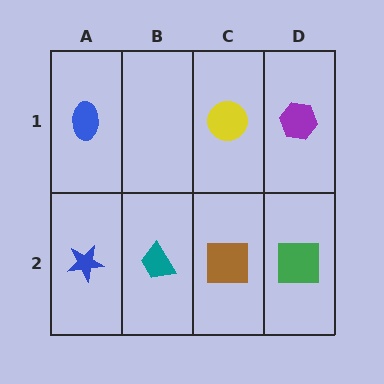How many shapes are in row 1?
3 shapes.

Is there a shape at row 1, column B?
No, that cell is empty.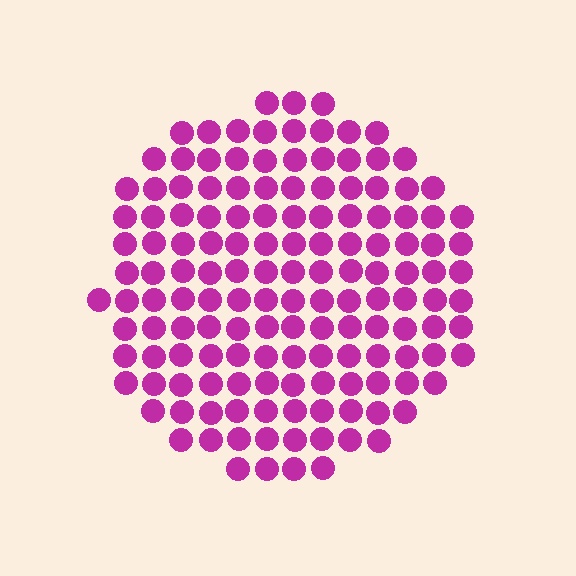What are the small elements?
The small elements are circles.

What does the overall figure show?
The overall figure shows a circle.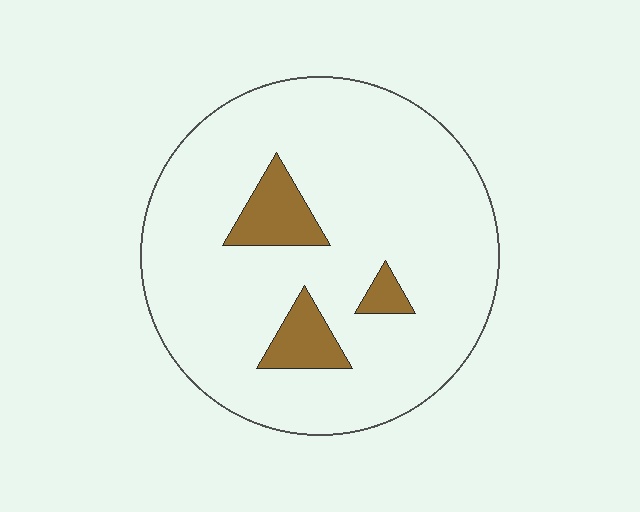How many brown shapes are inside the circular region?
3.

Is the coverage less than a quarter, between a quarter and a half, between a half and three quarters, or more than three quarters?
Less than a quarter.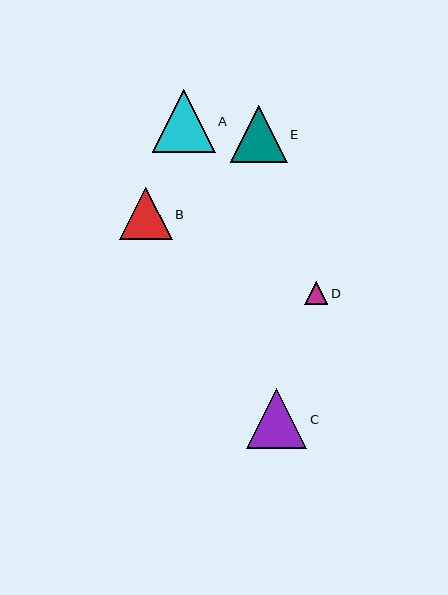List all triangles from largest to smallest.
From largest to smallest: A, C, E, B, D.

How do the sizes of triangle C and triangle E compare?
Triangle C and triangle E are approximately the same size.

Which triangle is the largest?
Triangle A is the largest with a size of approximately 63 pixels.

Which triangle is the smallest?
Triangle D is the smallest with a size of approximately 23 pixels.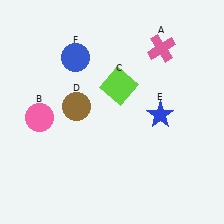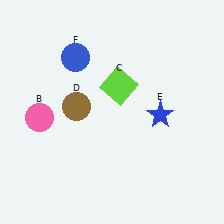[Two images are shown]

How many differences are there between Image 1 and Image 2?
There is 1 difference between the two images.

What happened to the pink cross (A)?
The pink cross (A) was removed in Image 2. It was in the top-right area of Image 1.